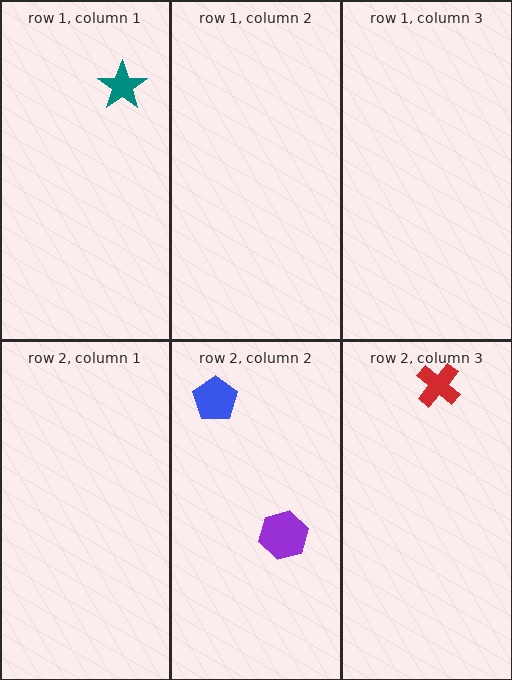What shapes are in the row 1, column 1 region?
The teal star.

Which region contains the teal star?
The row 1, column 1 region.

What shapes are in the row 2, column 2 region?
The purple hexagon, the blue pentagon.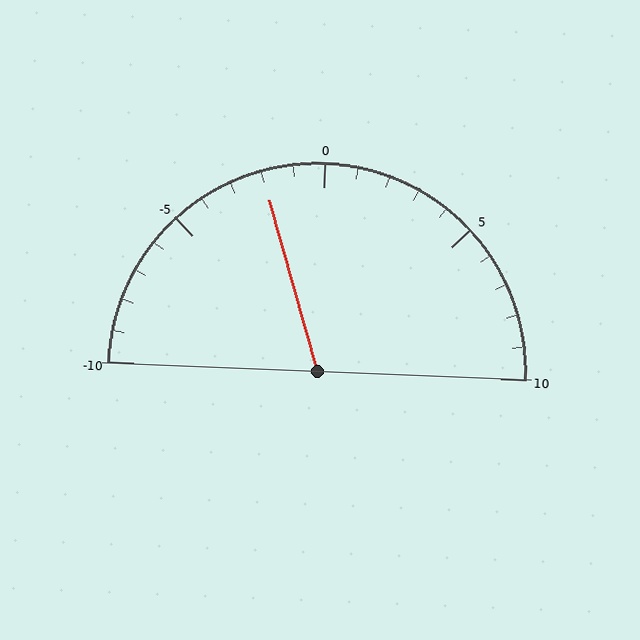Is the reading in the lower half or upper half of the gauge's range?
The reading is in the lower half of the range (-10 to 10).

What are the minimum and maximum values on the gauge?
The gauge ranges from -10 to 10.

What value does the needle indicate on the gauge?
The needle indicates approximately -2.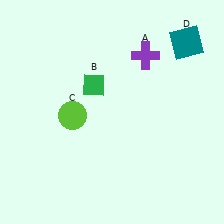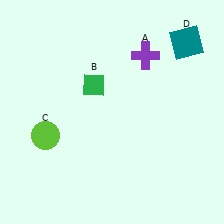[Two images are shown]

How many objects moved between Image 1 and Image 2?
1 object moved between the two images.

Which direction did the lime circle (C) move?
The lime circle (C) moved left.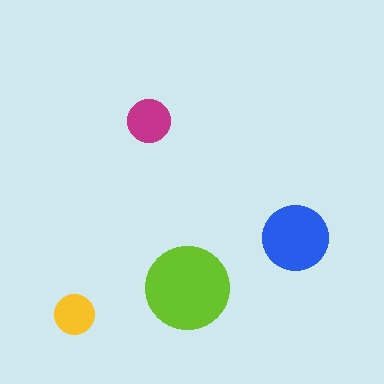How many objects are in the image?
There are 4 objects in the image.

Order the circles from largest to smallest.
the lime one, the blue one, the magenta one, the yellow one.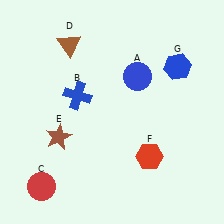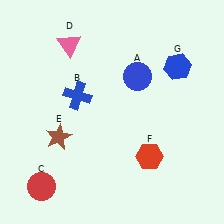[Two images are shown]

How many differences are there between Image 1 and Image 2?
There is 1 difference between the two images.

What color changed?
The triangle (D) changed from brown in Image 1 to pink in Image 2.